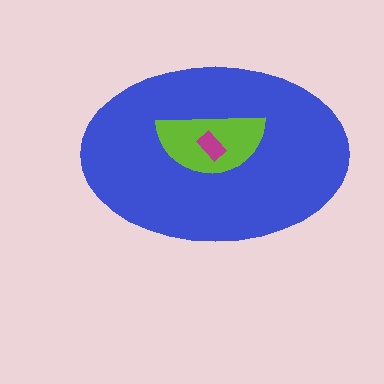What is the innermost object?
The magenta rectangle.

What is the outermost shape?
The blue ellipse.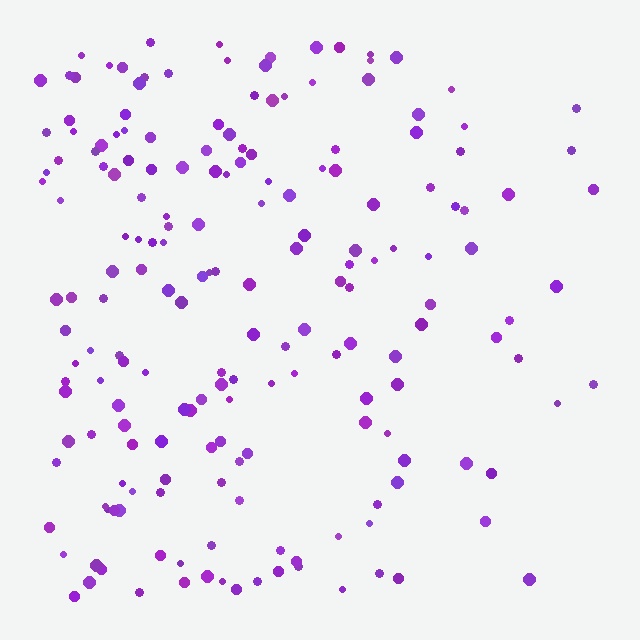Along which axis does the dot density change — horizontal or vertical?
Horizontal.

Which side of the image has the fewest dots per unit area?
The right.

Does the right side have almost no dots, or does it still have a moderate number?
Still a moderate number, just noticeably fewer than the left.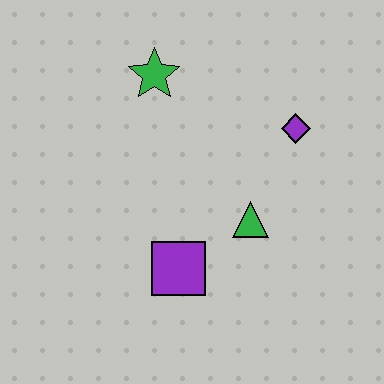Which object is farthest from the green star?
The purple square is farthest from the green star.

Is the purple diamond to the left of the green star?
No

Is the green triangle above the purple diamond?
No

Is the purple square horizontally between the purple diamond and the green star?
Yes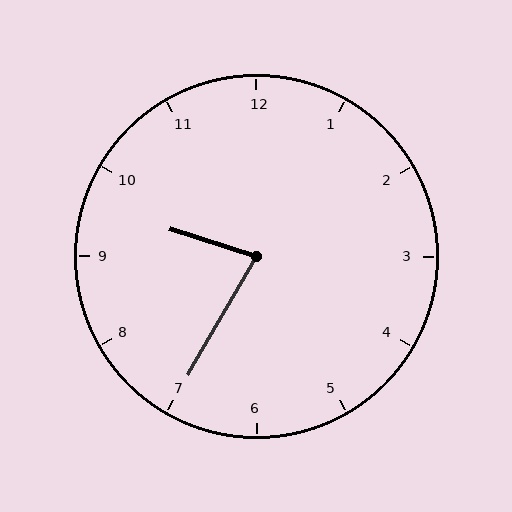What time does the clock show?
9:35.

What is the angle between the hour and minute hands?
Approximately 78 degrees.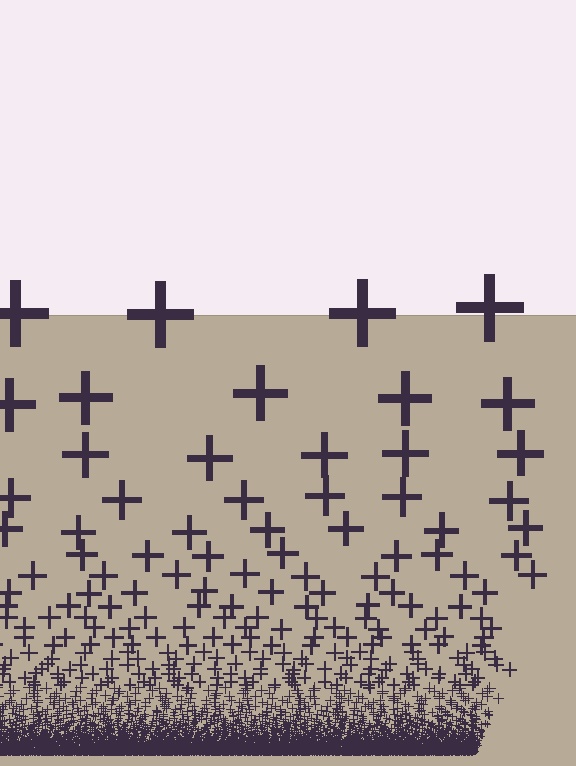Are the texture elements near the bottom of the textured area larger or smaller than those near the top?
Smaller. The gradient is inverted — elements near the bottom are smaller and denser.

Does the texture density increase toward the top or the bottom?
Density increases toward the bottom.